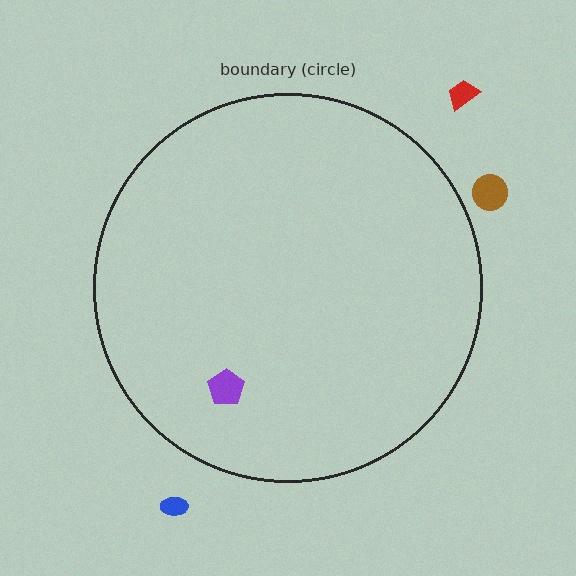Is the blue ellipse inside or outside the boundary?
Outside.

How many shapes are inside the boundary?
1 inside, 3 outside.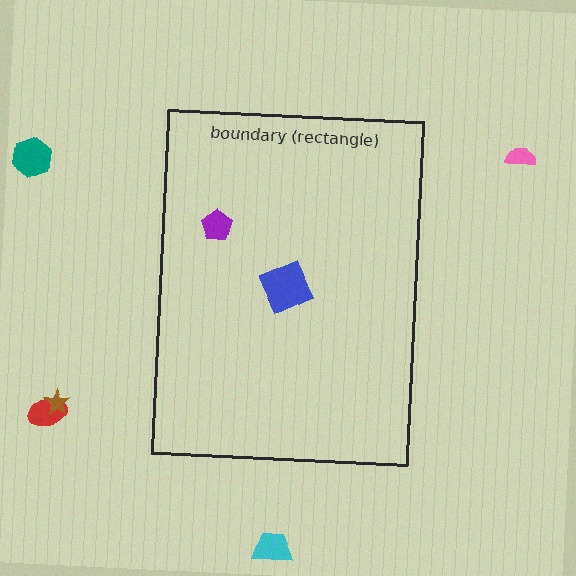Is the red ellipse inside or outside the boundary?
Outside.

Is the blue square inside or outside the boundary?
Inside.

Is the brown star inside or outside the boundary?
Outside.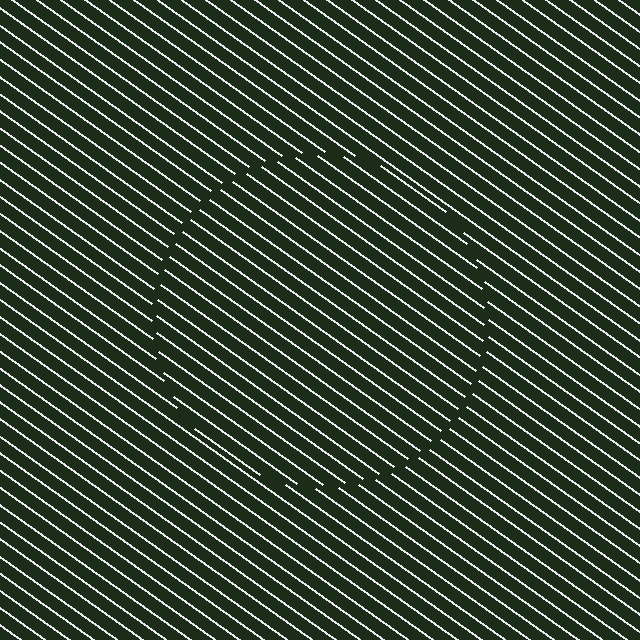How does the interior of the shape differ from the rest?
The interior of the shape contains the same grating, shifted by half a period — the contour is defined by the phase discontinuity where line-ends from the inner and outer gratings abut.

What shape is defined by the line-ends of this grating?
An illusory circle. The interior of the shape contains the same grating, shifted by half a period — the contour is defined by the phase discontinuity where line-ends from the inner and outer gratings abut.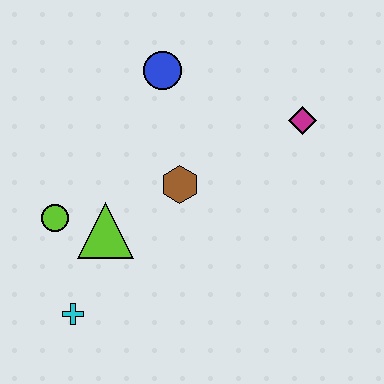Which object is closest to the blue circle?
The brown hexagon is closest to the blue circle.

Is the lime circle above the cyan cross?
Yes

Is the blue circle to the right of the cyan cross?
Yes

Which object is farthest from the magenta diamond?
The cyan cross is farthest from the magenta diamond.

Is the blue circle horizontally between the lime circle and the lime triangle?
No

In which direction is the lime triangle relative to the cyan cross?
The lime triangle is above the cyan cross.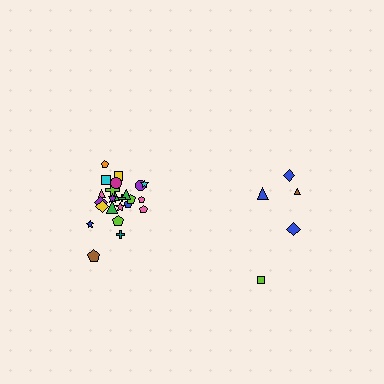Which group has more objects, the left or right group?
The left group.